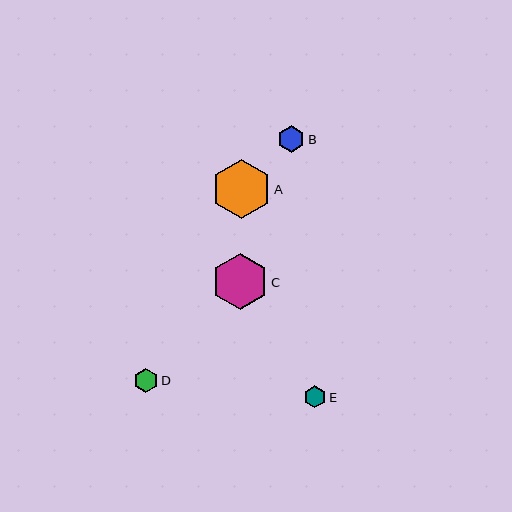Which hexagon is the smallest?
Hexagon E is the smallest with a size of approximately 22 pixels.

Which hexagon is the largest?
Hexagon A is the largest with a size of approximately 59 pixels.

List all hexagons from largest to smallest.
From largest to smallest: A, C, B, D, E.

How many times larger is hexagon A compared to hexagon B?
Hexagon A is approximately 2.2 times the size of hexagon B.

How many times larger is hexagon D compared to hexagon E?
Hexagon D is approximately 1.1 times the size of hexagon E.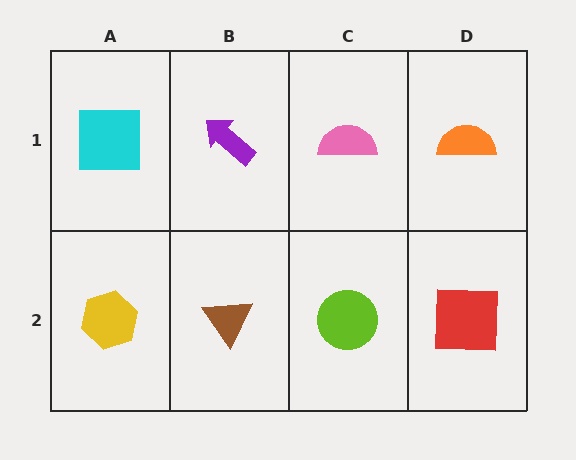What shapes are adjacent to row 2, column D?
An orange semicircle (row 1, column D), a lime circle (row 2, column C).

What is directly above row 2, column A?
A cyan square.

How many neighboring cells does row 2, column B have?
3.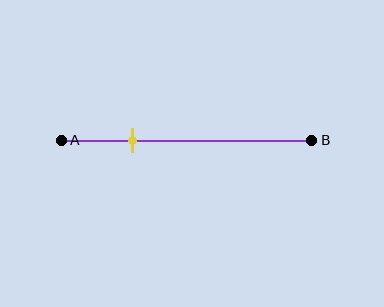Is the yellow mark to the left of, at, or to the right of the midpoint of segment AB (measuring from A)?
The yellow mark is to the left of the midpoint of segment AB.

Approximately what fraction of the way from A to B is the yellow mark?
The yellow mark is approximately 30% of the way from A to B.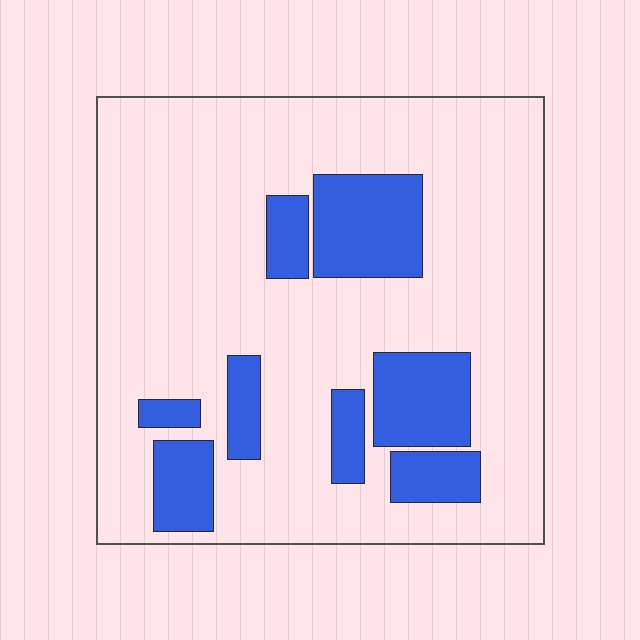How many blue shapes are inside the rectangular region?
8.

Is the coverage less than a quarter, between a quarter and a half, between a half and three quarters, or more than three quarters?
Less than a quarter.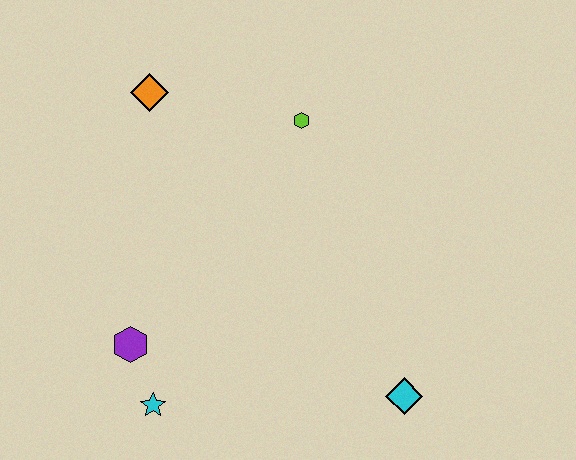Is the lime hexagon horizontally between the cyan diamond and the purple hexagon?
Yes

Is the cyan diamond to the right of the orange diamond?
Yes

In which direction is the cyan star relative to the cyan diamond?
The cyan star is to the left of the cyan diamond.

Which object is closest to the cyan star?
The purple hexagon is closest to the cyan star.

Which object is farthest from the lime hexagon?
The cyan star is farthest from the lime hexagon.